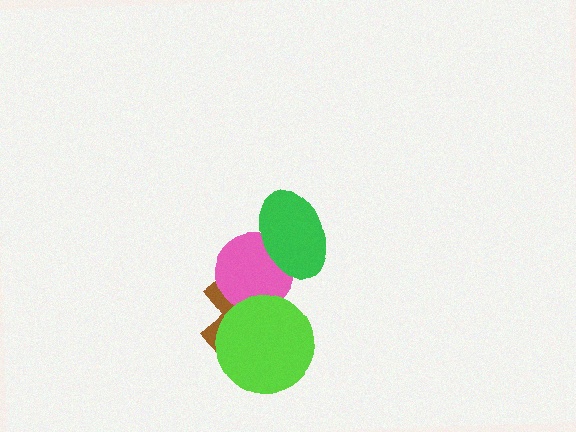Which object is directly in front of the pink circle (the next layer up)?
The green ellipse is directly in front of the pink circle.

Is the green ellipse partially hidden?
No, no other shape covers it.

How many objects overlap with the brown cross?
2 objects overlap with the brown cross.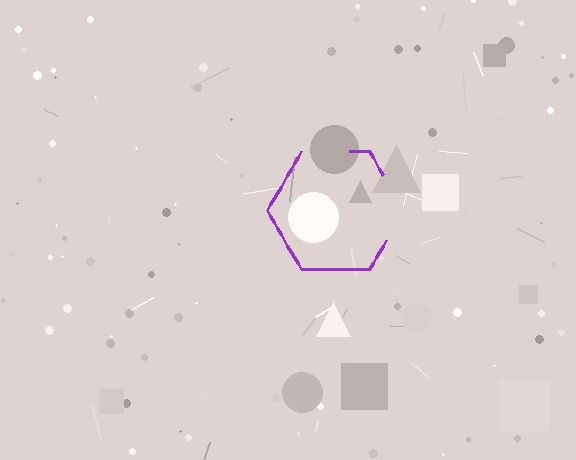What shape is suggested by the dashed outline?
The dashed outline suggests a hexagon.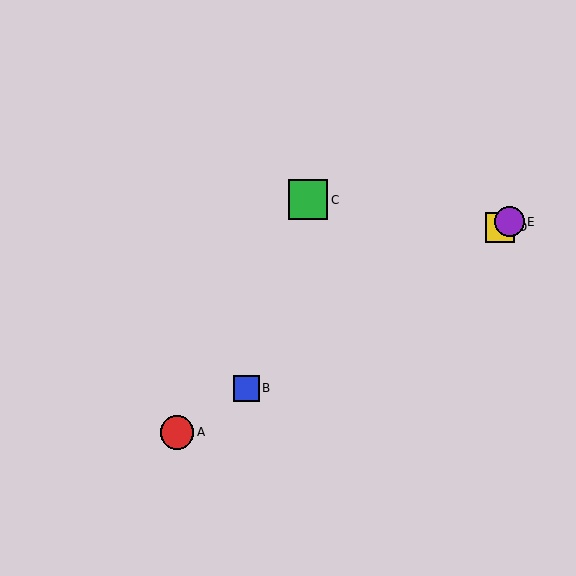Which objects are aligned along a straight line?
Objects A, B, D, E are aligned along a straight line.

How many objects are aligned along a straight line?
4 objects (A, B, D, E) are aligned along a straight line.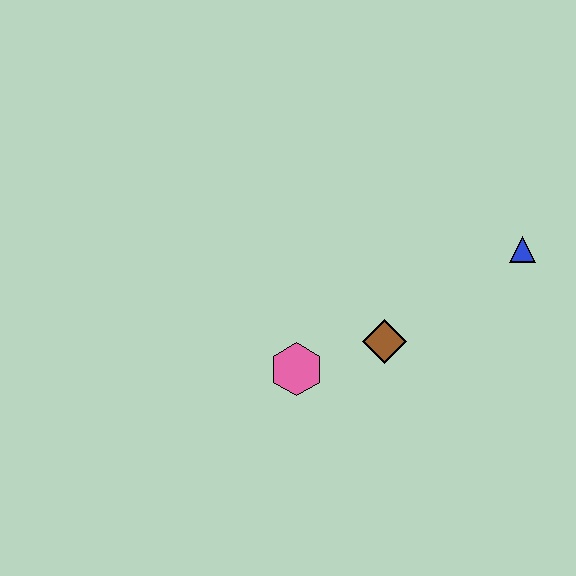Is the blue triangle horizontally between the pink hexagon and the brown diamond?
No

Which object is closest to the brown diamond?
The pink hexagon is closest to the brown diamond.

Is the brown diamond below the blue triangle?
Yes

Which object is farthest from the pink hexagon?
The blue triangle is farthest from the pink hexagon.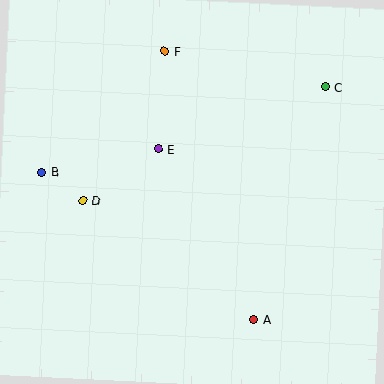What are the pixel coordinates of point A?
Point A is at (254, 319).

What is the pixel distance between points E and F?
The distance between E and F is 98 pixels.